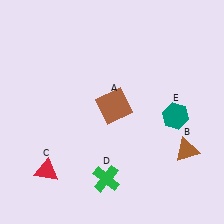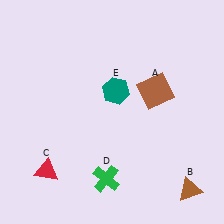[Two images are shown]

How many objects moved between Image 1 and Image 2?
3 objects moved between the two images.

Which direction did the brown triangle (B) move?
The brown triangle (B) moved down.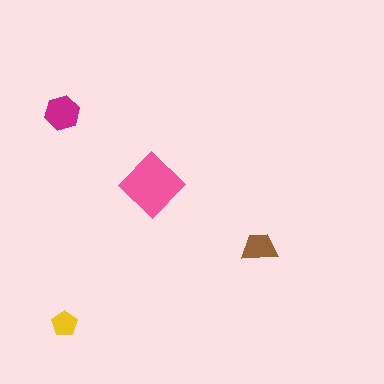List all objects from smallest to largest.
The yellow pentagon, the brown trapezoid, the magenta hexagon, the pink diamond.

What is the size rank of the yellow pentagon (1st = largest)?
4th.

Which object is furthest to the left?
The magenta hexagon is leftmost.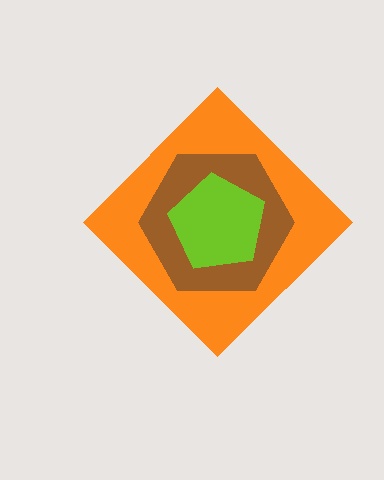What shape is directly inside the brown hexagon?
The lime pentagon.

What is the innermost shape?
The lime pentagon.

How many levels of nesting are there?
3.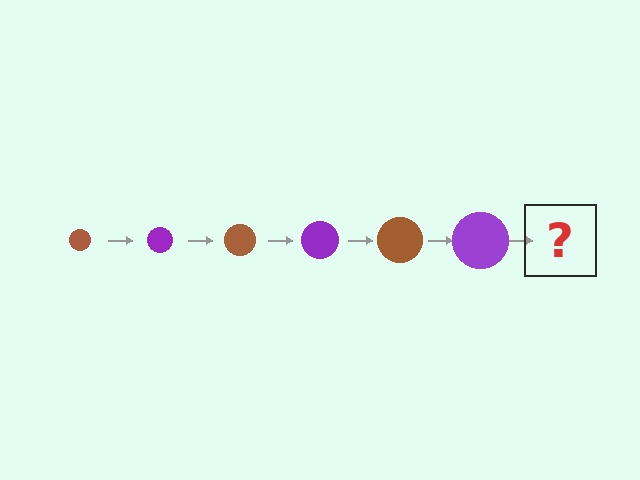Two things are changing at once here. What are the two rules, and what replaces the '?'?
The two rules are that the circle grows larger each step and the color cycles through brown and purple. The '?' should be a brown circle, larger than the previous one.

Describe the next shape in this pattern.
It should be a brown circle, larger than the previous one.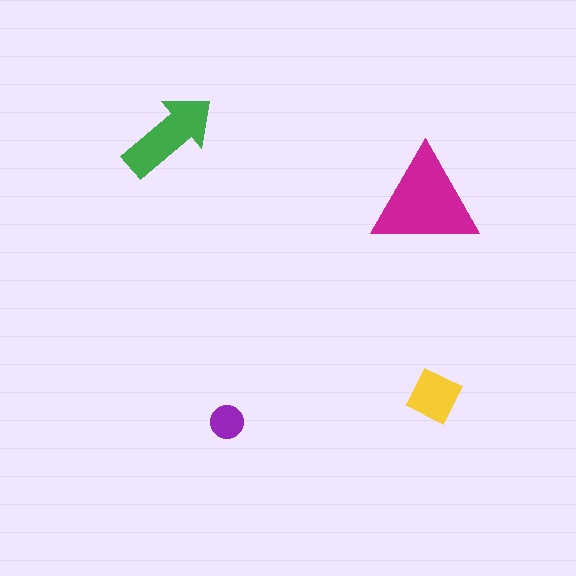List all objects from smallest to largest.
The purple circle, the yellow square, the green arrow, the magenta triangle.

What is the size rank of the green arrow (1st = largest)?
2nd.